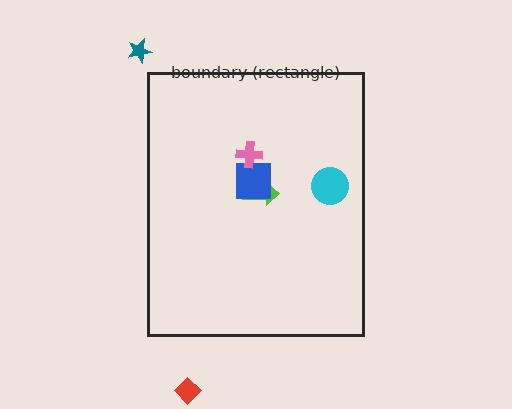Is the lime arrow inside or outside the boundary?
Inside.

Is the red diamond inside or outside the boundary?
Outside.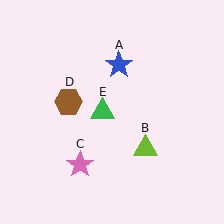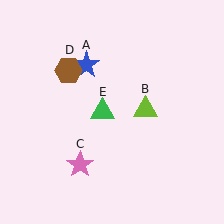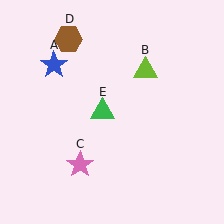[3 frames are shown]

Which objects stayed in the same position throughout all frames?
Pink star (object C) and green triangle (object E) remained stationary.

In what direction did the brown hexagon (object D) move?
The brown hexagon (object D) moved up.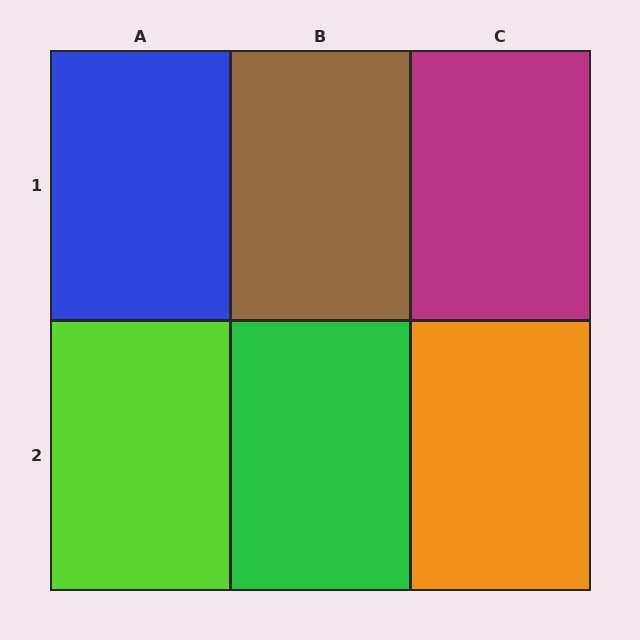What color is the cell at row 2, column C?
Orange.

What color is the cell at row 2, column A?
Lime.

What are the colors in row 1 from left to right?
Blue, brown, magenta.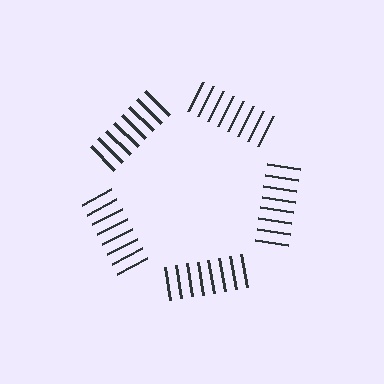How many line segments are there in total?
40 — 8 along each of the 5 edges.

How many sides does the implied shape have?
5 sides — the line-ends trace a pentagon.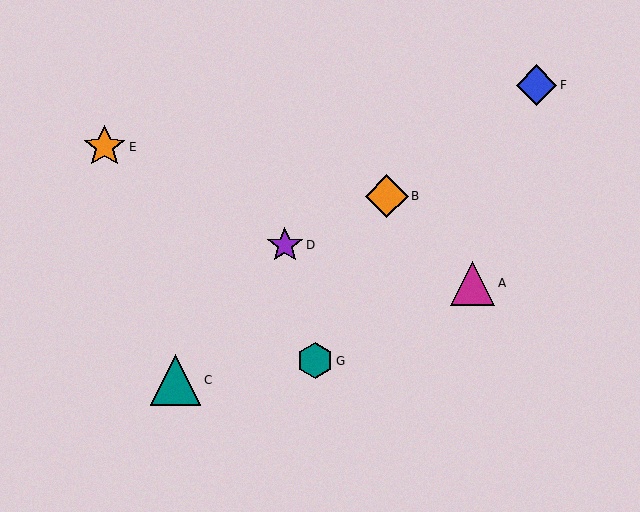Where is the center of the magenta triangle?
The center of the magenta triangle is at (473, 283).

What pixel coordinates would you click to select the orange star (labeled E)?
Click at (105, 147) to select the orange star E.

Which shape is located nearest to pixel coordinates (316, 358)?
The teal hexagon (labeled G) at (315, 361) is nearest to that location.